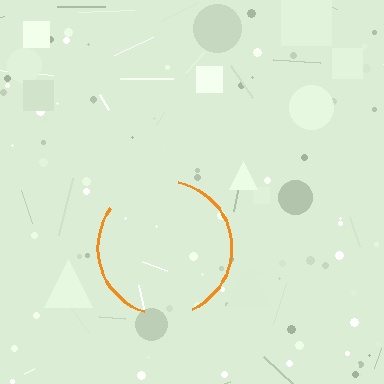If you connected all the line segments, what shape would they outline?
They would outline a circle.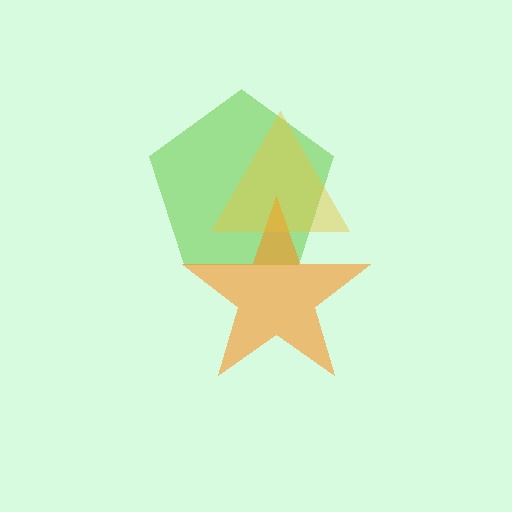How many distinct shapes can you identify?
There are 3 distinct shapes: a lime pentagon, an orange star, a yellow triangle.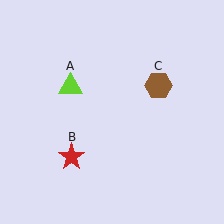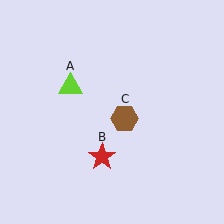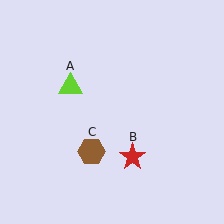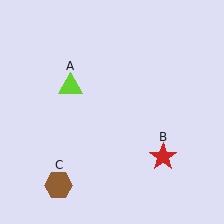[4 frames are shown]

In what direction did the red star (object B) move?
The red star (object B) moved right.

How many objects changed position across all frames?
2 objects changed position: red star (object B), brown hexagon (object C).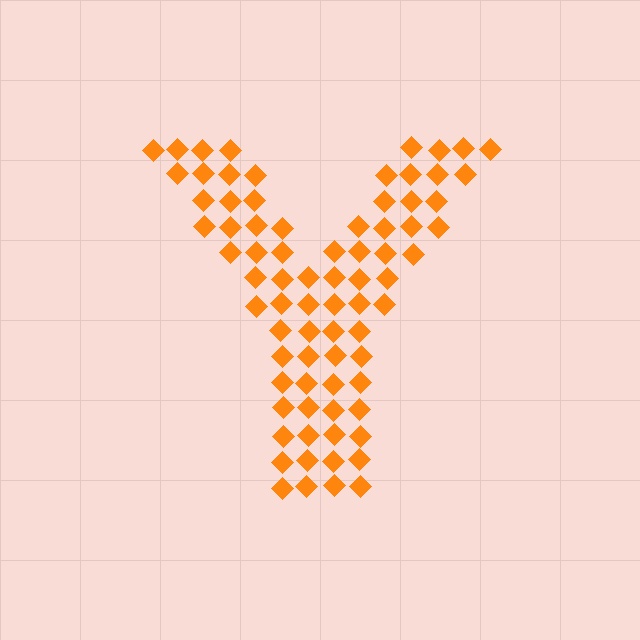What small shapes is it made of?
It is made of small diamonds.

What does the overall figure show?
The overall figure shows the letter Y.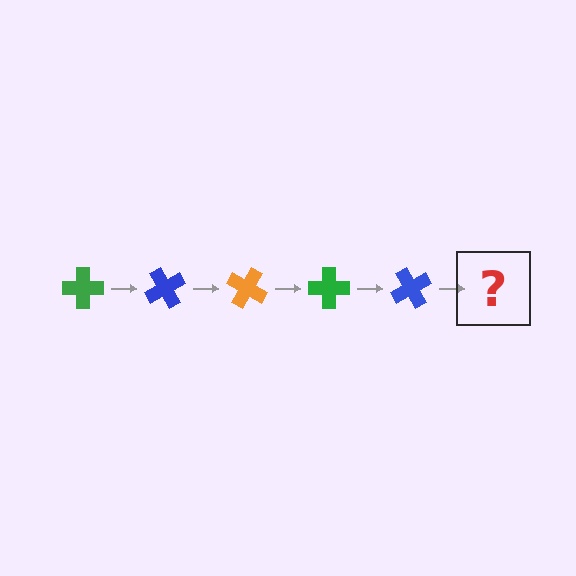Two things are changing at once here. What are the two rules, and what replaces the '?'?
The two rules are that it rotates 60 degrees each step and the color cycles through green, blue, and orange. The '?' should be an orange cross, rotated 300 degrees from the start.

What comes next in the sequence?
The next element should be an orange cross, rotated 300 degrees from the start.